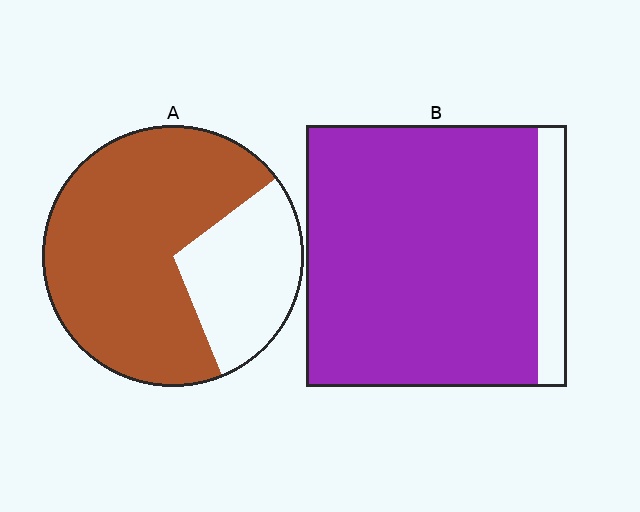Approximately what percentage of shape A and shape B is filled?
A is approximately 70% and B is approximately 90%.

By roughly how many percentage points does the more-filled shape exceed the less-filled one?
By roughly 20 percentage points (B over A).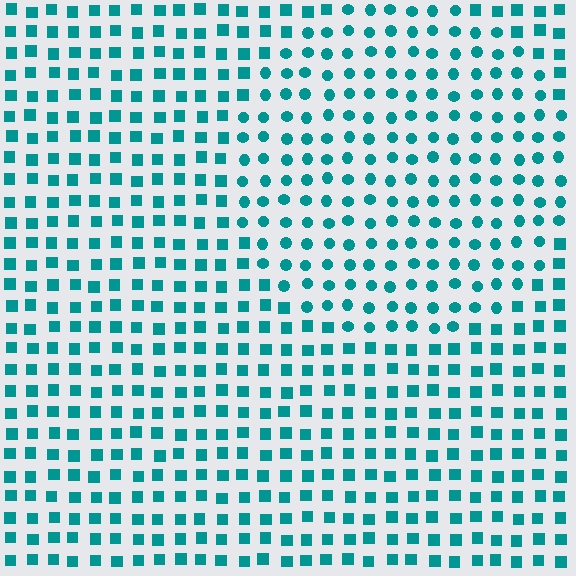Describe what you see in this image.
The image is filled with small teal elements arranged in a uniform grid. A circle-shaped region contains circles, while the surrounding area contains squares. The boundary is defined purely by the change in element shape.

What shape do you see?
I see a circle.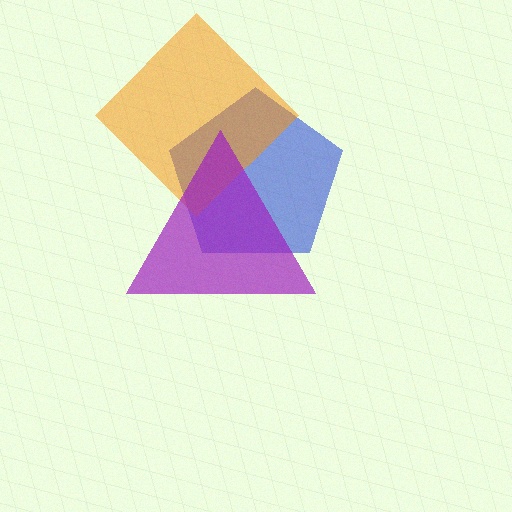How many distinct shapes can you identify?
There are 3 distinct shapes: a blue pentagon, an orange diamond, a purple triangle.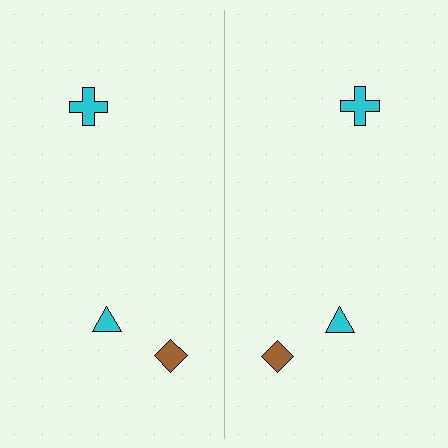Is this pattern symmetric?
Yes, this pattern has bilateral (reflection) symmetry.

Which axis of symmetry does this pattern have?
The pattern has a vertical axis of symmetry running through the center of the image.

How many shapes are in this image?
There are 6 shapes in this image.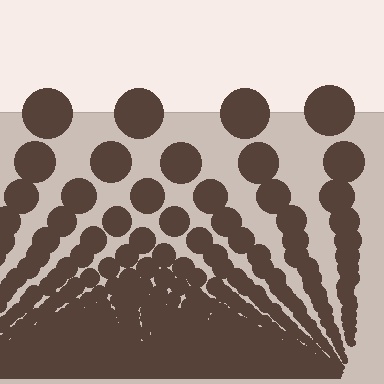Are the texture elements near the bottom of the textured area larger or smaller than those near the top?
Smaller. The gradient is inverted — elements near the bottom are smaller and denser.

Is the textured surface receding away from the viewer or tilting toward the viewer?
The surface appears to tilt toward the viewer. Texture elements get larger and sparser toward the top.